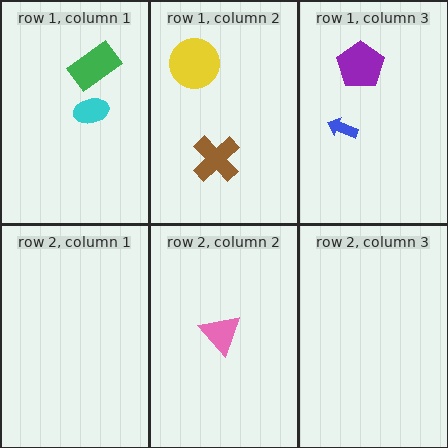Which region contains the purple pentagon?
The row 1, column 3 region.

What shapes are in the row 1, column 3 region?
The purple pentagon, the blue arrow.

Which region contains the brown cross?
The row 1, column 2 region.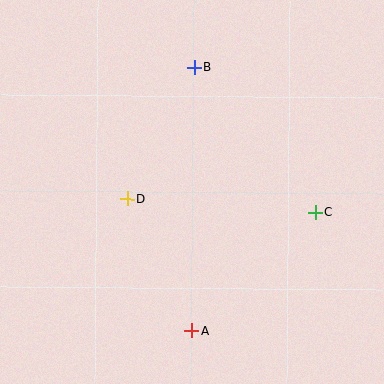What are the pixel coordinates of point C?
Point C is at (315, 212).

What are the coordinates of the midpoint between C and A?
The midpoint between C and A is at (253, 271).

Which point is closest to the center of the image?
Point D at (127, 199) is closest to the center.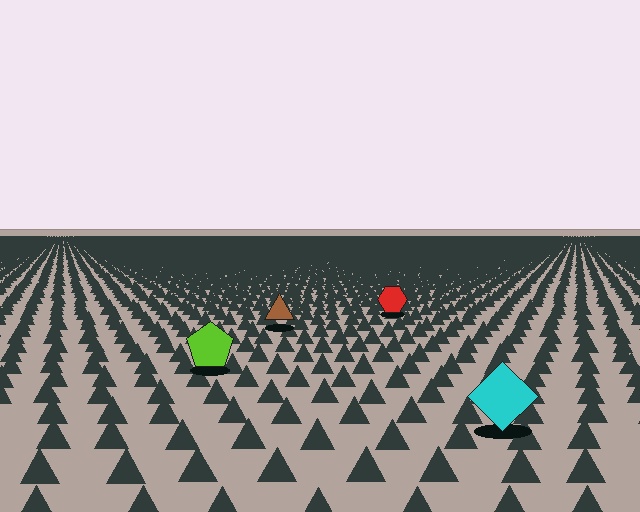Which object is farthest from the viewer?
The red hexagon is farthest from the viewer. It appears smaller and the ground texture around it is denser.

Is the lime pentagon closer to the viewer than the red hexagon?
Yes. The lime pentagon is closer — you can tell from the texture gradient: the ground texture is coarser near it.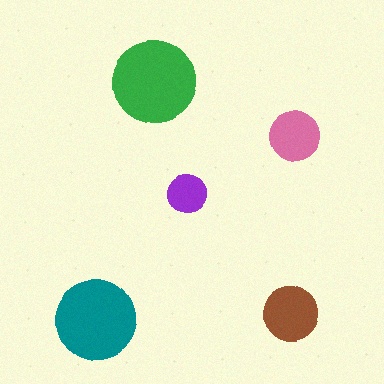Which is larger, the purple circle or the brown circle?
The brown one.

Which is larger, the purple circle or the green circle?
The green one.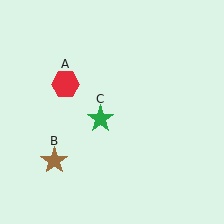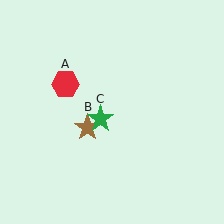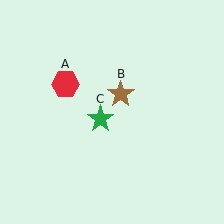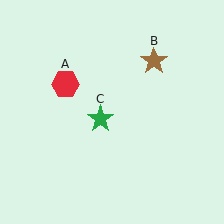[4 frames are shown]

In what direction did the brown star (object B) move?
The brown star (object B) moved up and to the right.